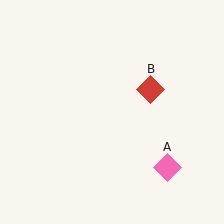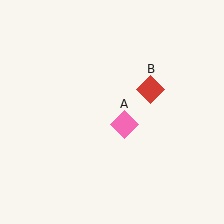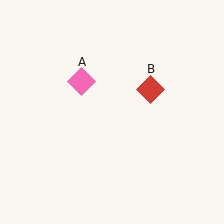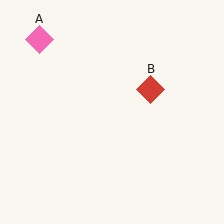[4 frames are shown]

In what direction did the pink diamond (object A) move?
The pink diamond (object A) moved up and to the left.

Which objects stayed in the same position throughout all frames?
Red diamond (object B) remained stationary.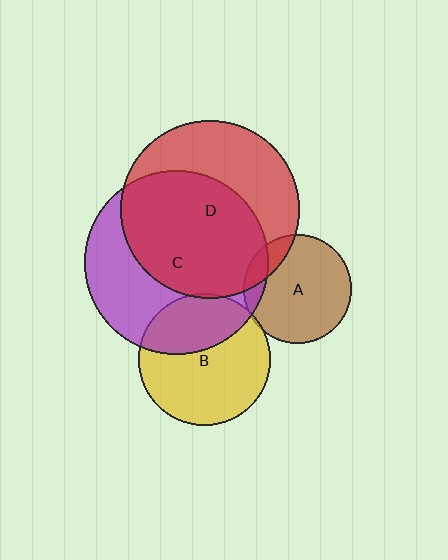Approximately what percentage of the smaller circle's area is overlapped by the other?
Approximately 10%.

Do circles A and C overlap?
Yes.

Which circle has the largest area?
Circle C (purple).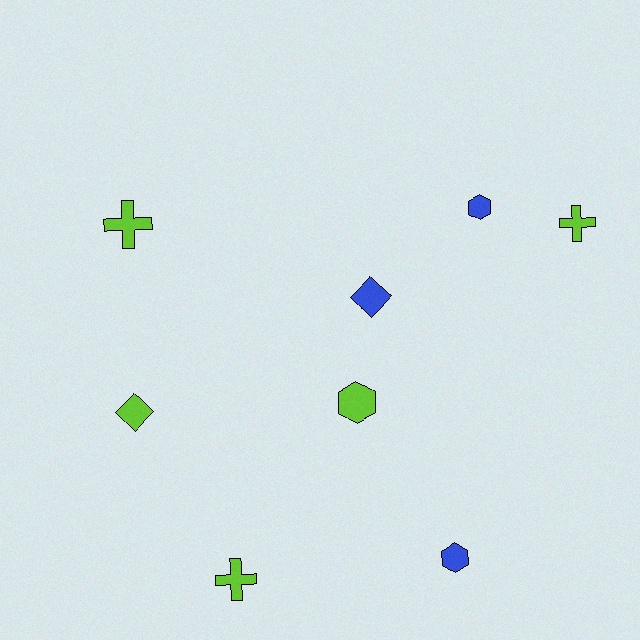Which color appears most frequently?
Lime, with 5 objects.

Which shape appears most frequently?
Hexagon, with 3 objects.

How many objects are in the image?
There are 8 objects.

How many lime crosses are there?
There are 3 lime crosses.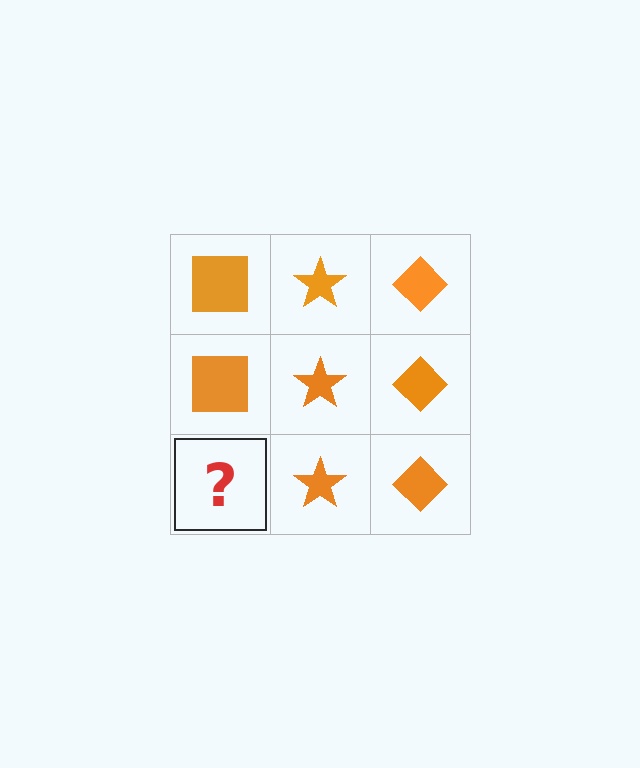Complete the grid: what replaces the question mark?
The question mark should be replaced with an orange square.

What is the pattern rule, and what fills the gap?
The rule is that each column has a consistent shape. The gap should be filled with an orange square.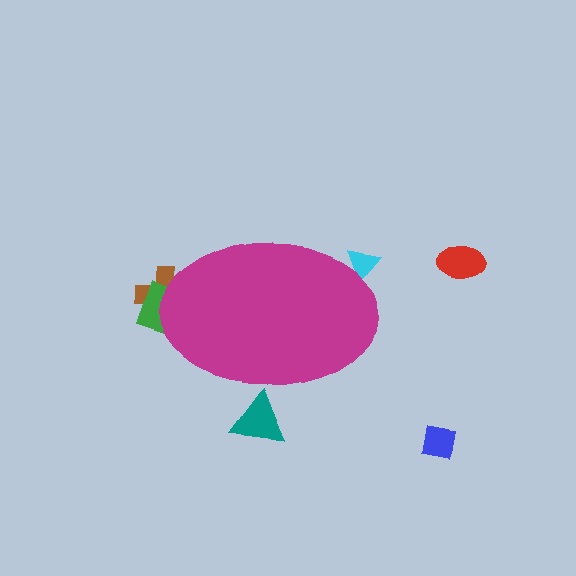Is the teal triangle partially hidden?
Yes, the teal triangle is partially hidden behind the magenta ellipse.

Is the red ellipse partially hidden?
No, the red ellipse is fully visible.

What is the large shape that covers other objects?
A magenta ellipse.